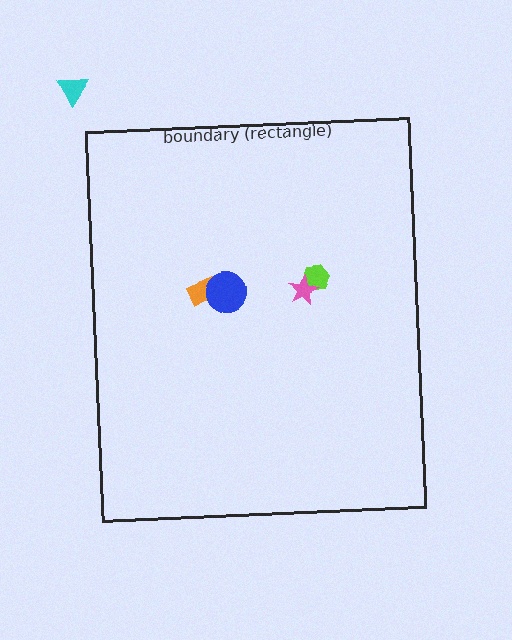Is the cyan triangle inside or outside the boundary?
Outside.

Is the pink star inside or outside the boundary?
Inside.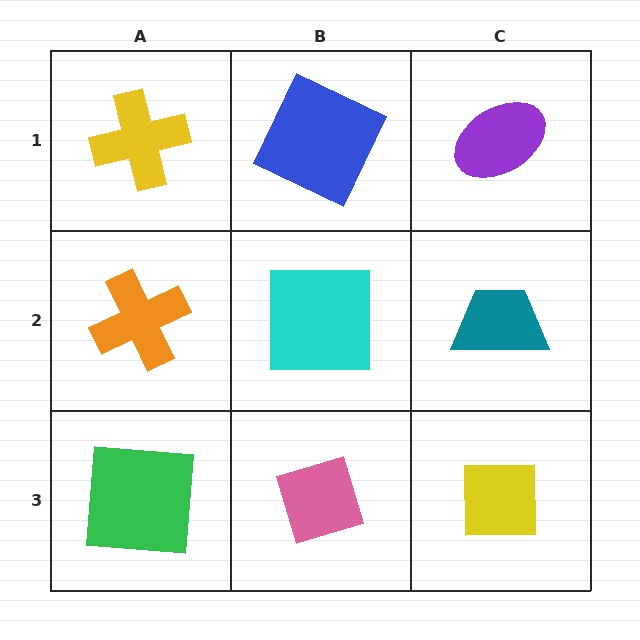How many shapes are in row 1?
3 shapes.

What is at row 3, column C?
A yellow square.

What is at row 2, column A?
An orange cross.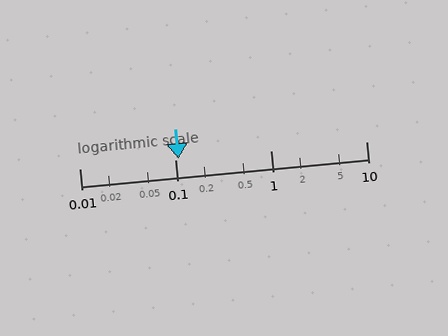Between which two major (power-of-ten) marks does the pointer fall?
The pointer is between 0.1 and 1.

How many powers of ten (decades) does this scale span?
The scale spans 3 decades, from 0.01 to 10.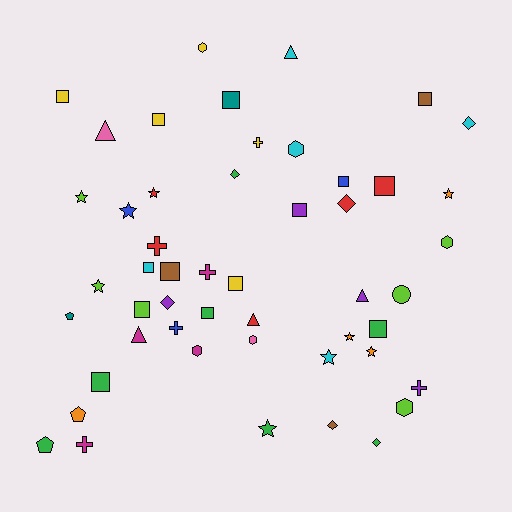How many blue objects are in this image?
There are 3 blue objects.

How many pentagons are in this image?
There are 3 pentagons.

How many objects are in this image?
There are 50 objects.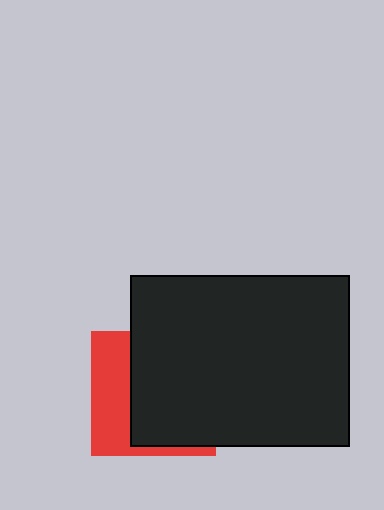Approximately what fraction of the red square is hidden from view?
Roughly 65% of the red square is hidden behind the black rectangle.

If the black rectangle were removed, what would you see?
You would see the complete red square.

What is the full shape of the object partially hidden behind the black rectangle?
The partially hidden object is a red square.